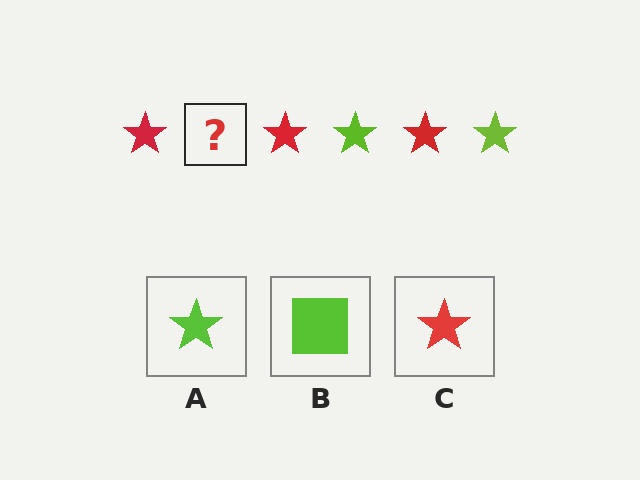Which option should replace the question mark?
Option A.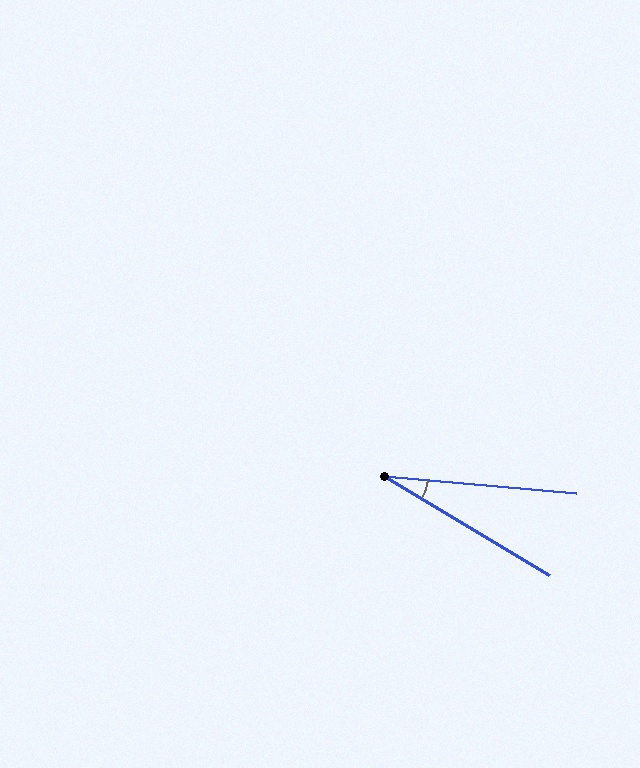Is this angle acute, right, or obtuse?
It is acute.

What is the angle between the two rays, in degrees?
Approximately 26 degrees.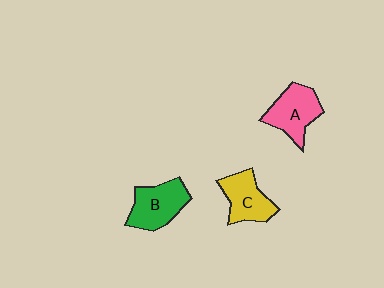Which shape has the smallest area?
Shape C (yellow).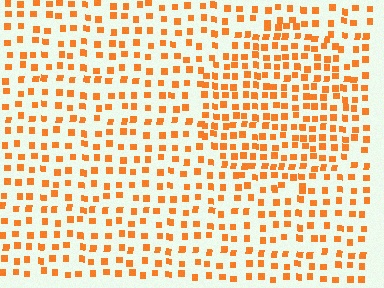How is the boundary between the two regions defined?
The boundary is defined by a change in element density (approximately 1.7x ratio). All elements are the same color, size, and shape.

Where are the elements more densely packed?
The elements are more densely packed inside the circle boundary.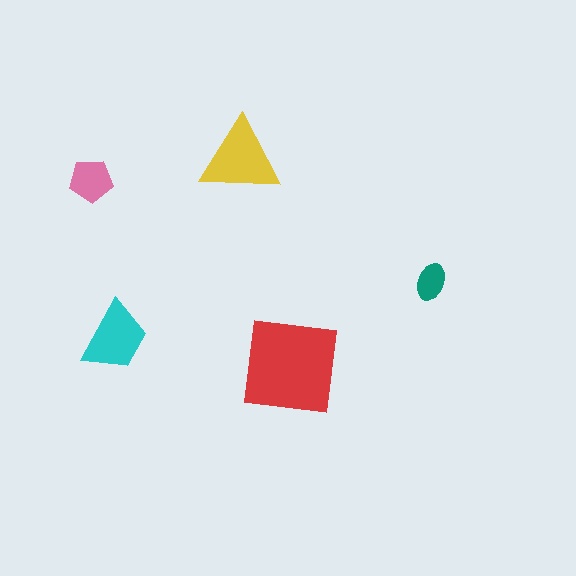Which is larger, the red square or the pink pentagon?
The red square.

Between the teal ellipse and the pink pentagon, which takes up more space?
The pink pentagon.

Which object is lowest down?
The red square is bottommost.